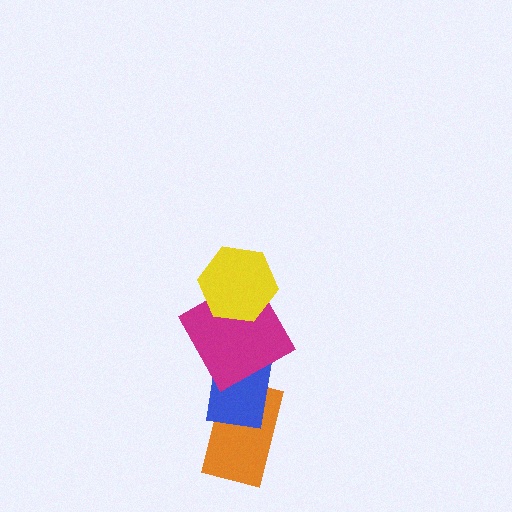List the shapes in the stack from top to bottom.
From top to bottom: the yellow hexagon, the magenta square, the blue rectangle, the orange rectangle.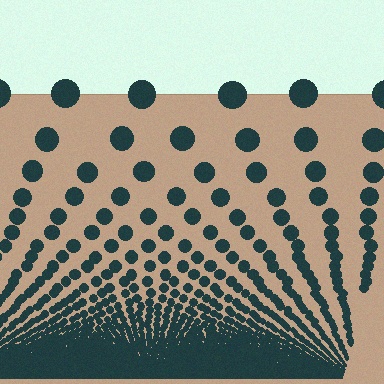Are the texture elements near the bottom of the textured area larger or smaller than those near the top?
Smaller. The gradient is inverted — elements near the bottom are smaller and denser.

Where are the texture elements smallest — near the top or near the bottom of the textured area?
Near the bottom.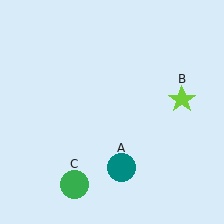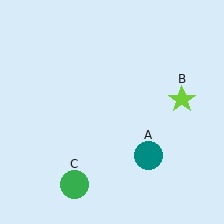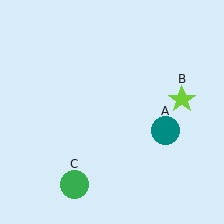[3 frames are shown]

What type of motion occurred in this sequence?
The teal circle (object A) rotated counterclockwise around the center of the scene.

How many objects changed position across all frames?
1 object changed position: teal circle (object A).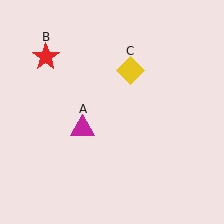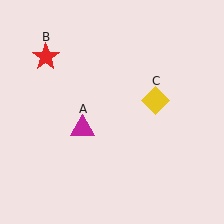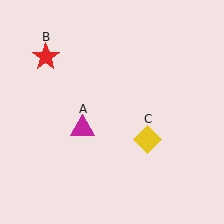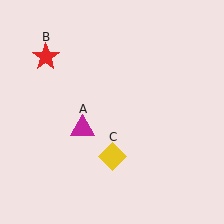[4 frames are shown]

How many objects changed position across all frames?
1 object changed position: yellow diamond (object C).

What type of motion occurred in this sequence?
The yellow diamond (object C) rotated clockwise around the center of the scene.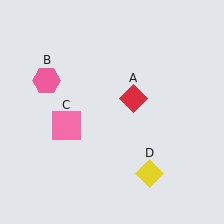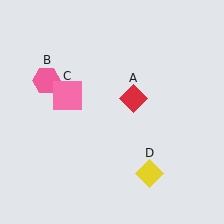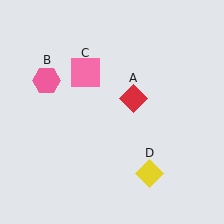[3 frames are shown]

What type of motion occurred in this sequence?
The pink square (object C) rotated clockwise around the center of the scene.